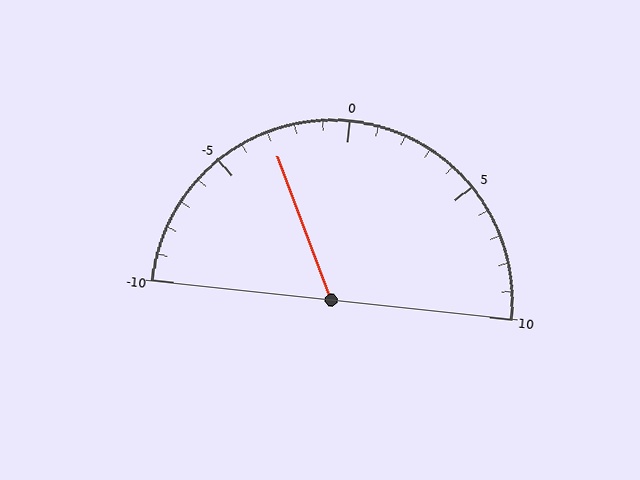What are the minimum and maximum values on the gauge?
The gauge ranges from -10 to 10.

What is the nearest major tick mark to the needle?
The nearest major tick mark is -5.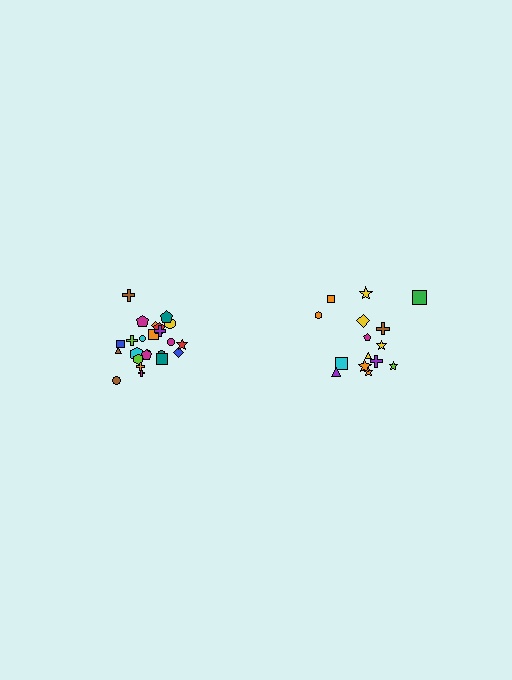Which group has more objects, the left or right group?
The left group.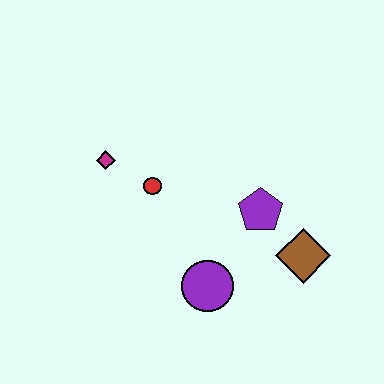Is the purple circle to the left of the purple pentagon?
Yes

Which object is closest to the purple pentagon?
The brown diamond is closest to the purple pentagon.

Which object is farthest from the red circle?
The brown diamond is farthest from the red circle.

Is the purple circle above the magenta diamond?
No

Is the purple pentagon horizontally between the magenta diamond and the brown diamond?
Yes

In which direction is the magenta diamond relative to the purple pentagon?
The magenta diamond is to the left of the purple pentagon.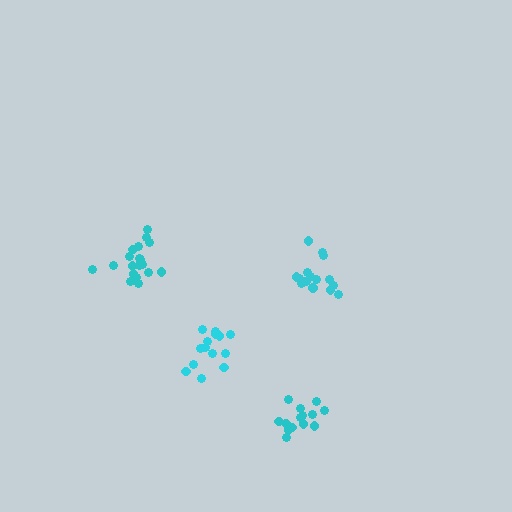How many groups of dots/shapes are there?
There are 4 groups.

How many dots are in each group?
Group 1: 16 dots, Group 2: 14 dots, Group 3: 14 dots, Group 4: 20 dots (64 total).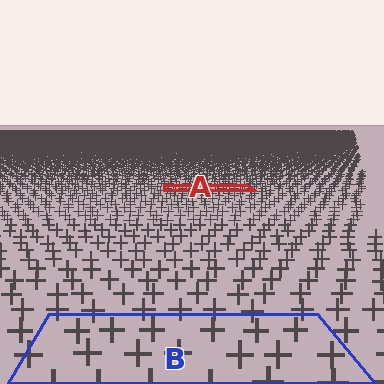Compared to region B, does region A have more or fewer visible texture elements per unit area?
Region A has more texture elements per unit area — they are packed more densely because it is farther away.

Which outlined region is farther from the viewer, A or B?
Region A is farther from the viewer — the texture elements inside it appear smaller and more densely packed.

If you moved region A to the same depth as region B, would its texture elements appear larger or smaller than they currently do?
They would appear larger. At a closer depth, the same texture elements are projected at a bigger on-screen size.